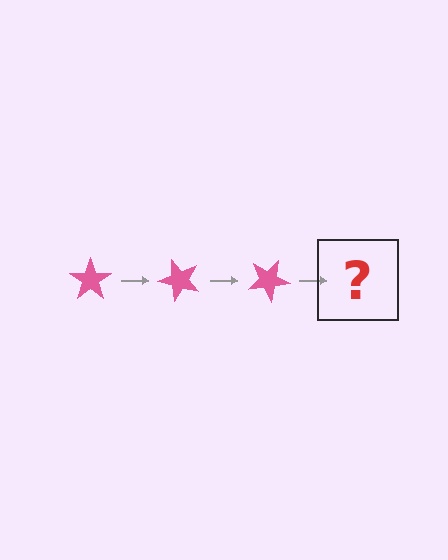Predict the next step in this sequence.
The next step is a pink star rotated 150 degrees.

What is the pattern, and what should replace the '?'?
The pattern is that the star rotates 50 degrees each step. The '?' should be a pink star rotated 150 degrees.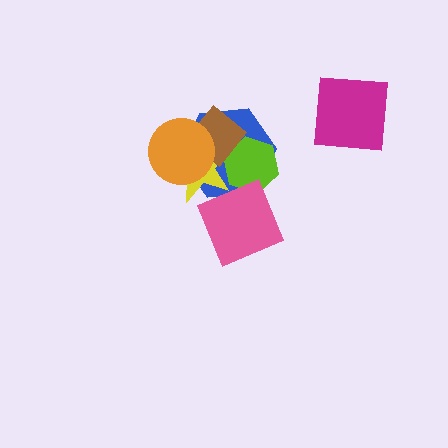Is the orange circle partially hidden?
No, no other shape covers it.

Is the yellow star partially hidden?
Yes, it is partially covered by another shape.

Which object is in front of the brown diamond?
The orange circle is in front of the brown diamond.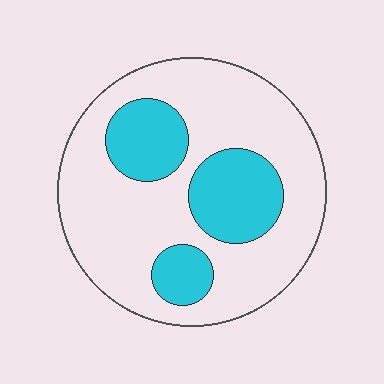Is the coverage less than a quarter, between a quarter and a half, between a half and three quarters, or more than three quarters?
Between a quarter and a half.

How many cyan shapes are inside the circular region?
3.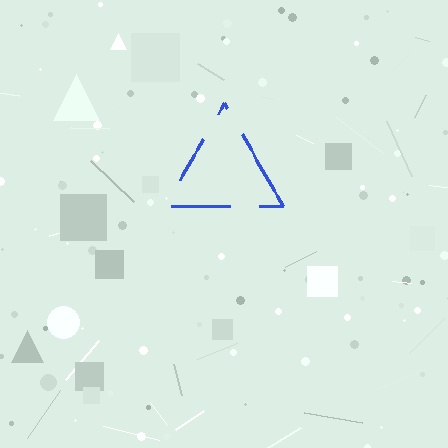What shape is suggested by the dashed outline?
The dashed outline suggests a triangle.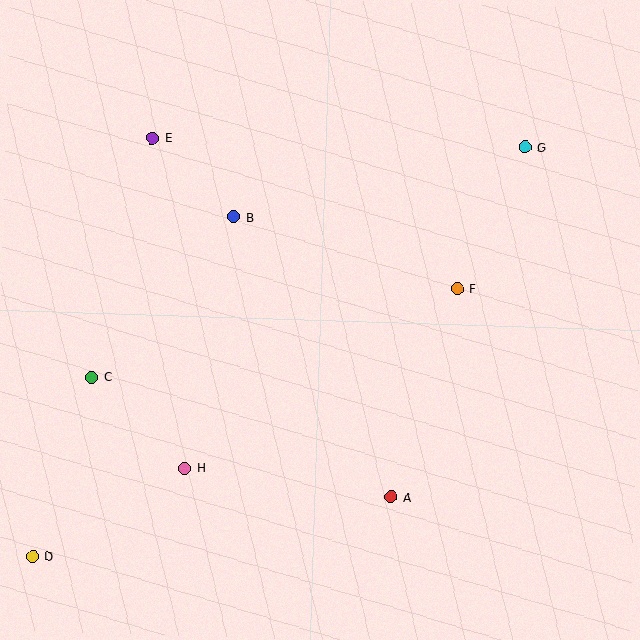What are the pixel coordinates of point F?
Point F is at (457, 288).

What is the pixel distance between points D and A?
The distance between D and A is 363 pixels.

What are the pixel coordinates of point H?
Point H is at (185, 468).